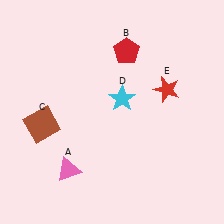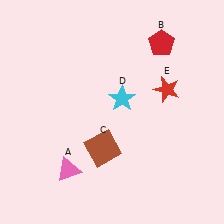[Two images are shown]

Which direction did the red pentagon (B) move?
The red pentagon (B) moved right.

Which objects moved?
The objects that moved are: the red pentagon (B), the brown square (C).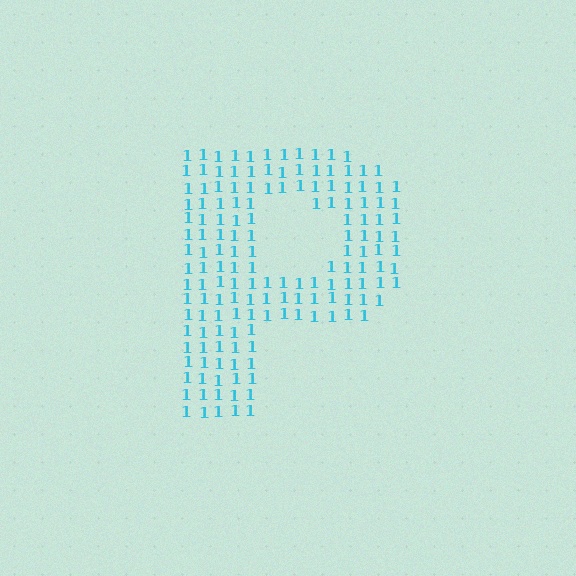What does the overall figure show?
The overall figure shows the letter P.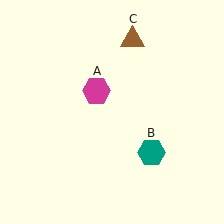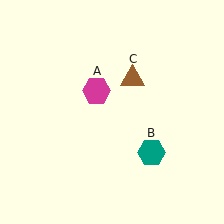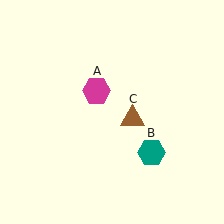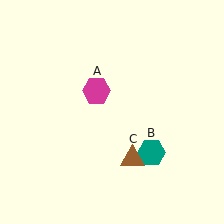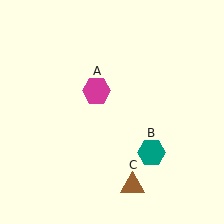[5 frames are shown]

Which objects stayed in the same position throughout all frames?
Magenta hexagon (object A) and teal hexagon (object B) remained stationary.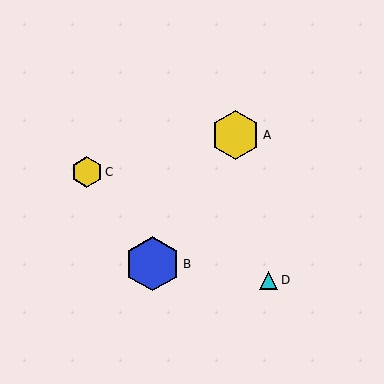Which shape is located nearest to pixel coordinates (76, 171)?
The yellow hexagon (labeled C) at (87, 172) is nearest to that location.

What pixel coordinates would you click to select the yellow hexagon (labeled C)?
Click at (87, 172) to select the yellow hexagon C.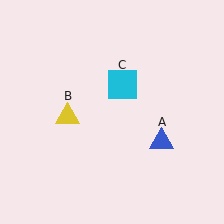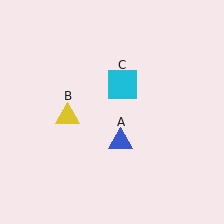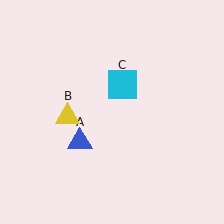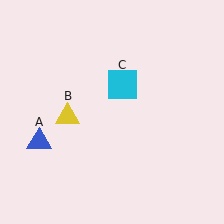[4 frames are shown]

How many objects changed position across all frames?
1 object changed position: blue triangle (object A).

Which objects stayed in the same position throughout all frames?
Yellow triangle (object B) and cyan square (object C) remained stationary.